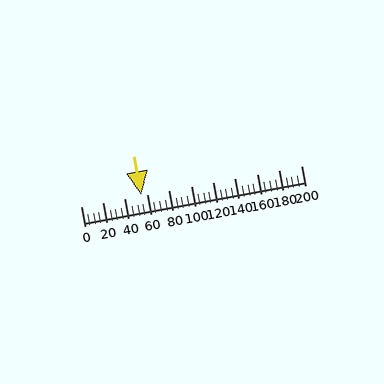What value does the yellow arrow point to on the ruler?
The yellow arrow points to approximately 55.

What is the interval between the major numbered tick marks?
The major tick marks are spaced 20 units apart.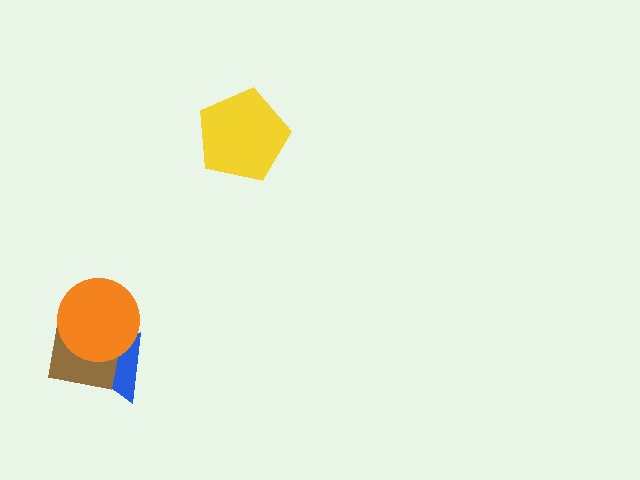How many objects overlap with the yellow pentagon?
0 objects overlap with the yellow pentagon.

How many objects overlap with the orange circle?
2 objects overlap with the orange circle.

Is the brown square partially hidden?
Yes, it is partially covered by another shape.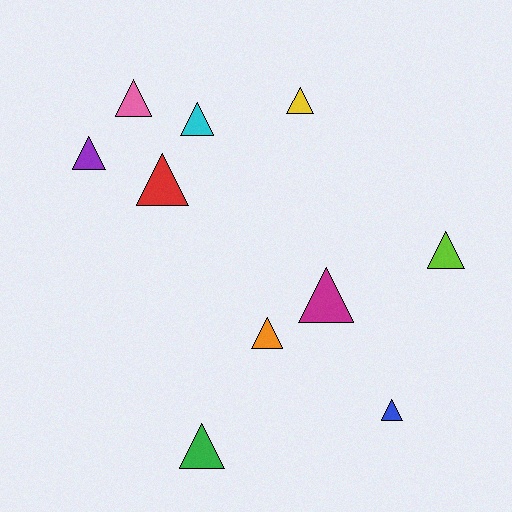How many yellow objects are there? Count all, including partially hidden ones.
There is 1 yellow object.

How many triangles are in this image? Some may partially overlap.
There are 10 triangles.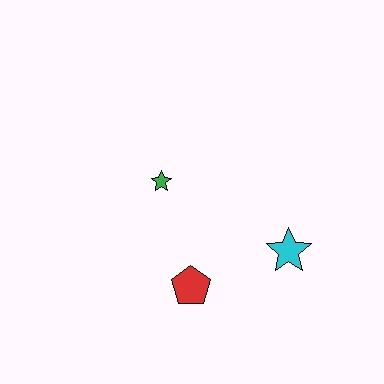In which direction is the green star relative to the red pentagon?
The green star is above the red pentagon.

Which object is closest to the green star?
The red pentagon is closest to the green star.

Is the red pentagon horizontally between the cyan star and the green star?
Yes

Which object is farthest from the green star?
The cyan star is farthest from the green star.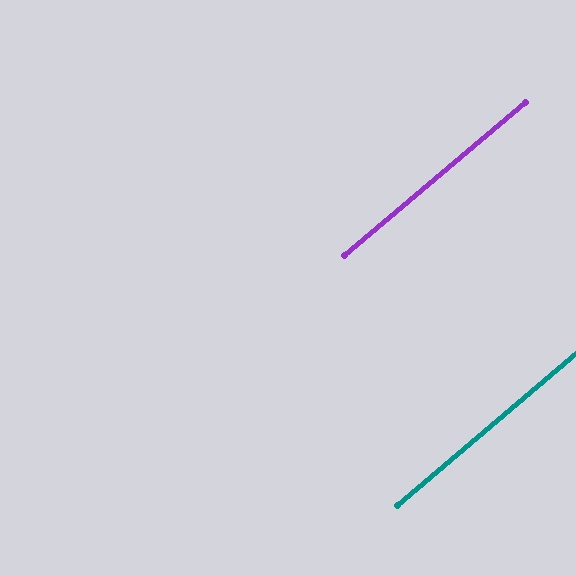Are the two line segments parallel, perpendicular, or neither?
Parallel — their directions differ by only 0.1°.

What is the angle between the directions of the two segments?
Approximately 0 degrees.